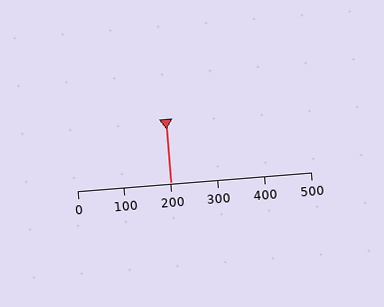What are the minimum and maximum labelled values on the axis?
The axis runs from 0 to 500.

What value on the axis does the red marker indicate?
The marker indicates approximately 200.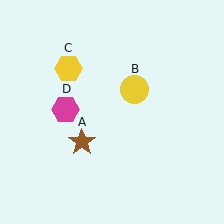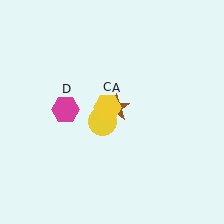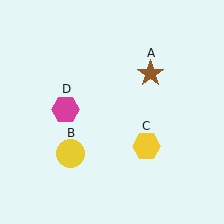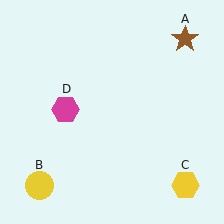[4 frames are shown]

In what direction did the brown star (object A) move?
The brown star (object A) moved up and to the right.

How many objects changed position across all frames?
3 objects changed position: brown star (object A), yellow circle (object B), yellow hexagon (object C).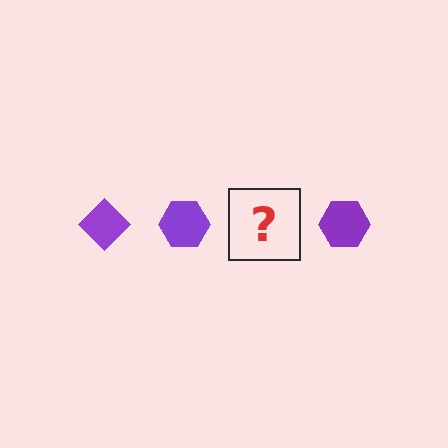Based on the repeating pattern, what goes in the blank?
The blank should be a purple diamond.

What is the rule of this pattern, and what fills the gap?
The rule is that the pattern cycles through diamond, hexagon shapes in purple. The gap should be filled with a purple diamond.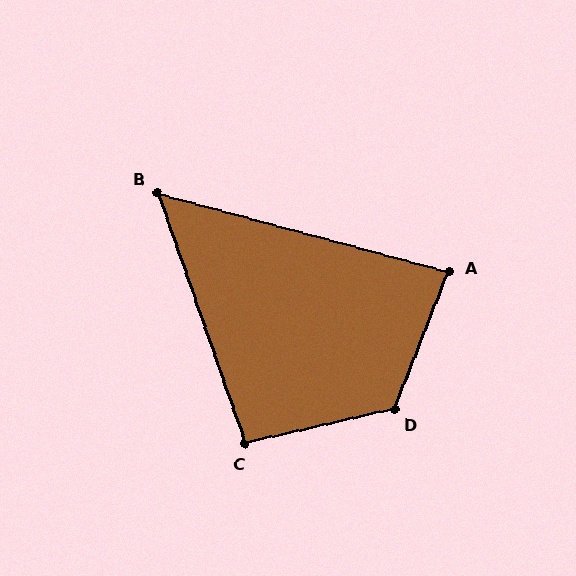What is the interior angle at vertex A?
Approximately 84 degrees (acute).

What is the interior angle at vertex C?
Approximately 96 degrees (obtuse).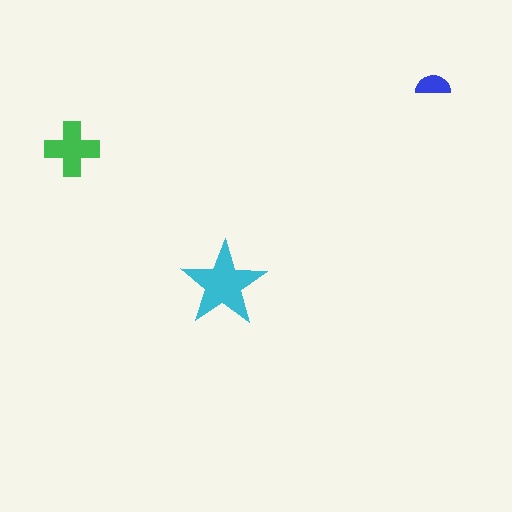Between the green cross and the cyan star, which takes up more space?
The cyan star.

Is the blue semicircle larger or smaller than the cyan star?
Smaller.